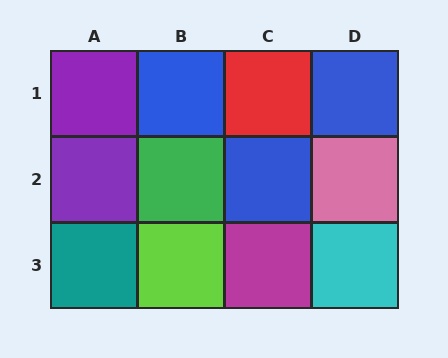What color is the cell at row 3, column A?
Teal.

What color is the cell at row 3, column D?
Cyan.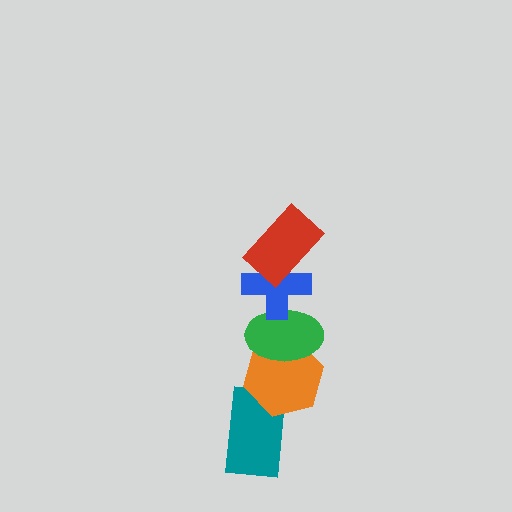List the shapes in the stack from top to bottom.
From top to bottom: the red rectangle, the blue cross, the green ellipse, the orange hexagon, the teal rectangle.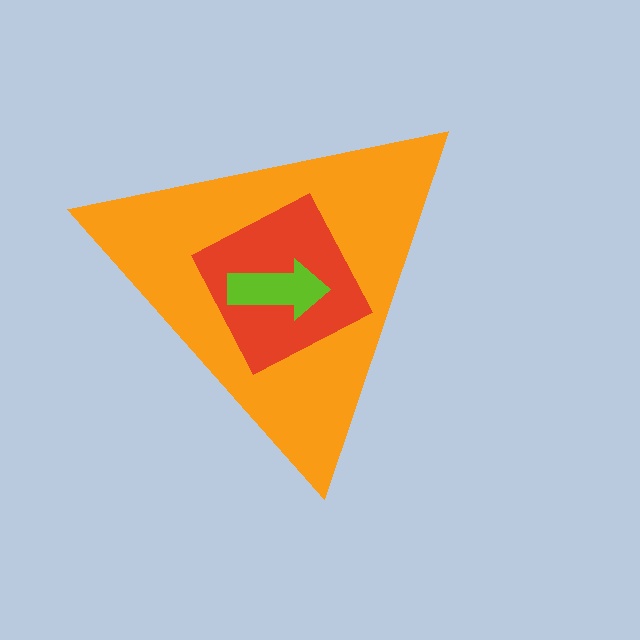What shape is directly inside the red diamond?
The lime arrow.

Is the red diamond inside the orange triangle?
Yes.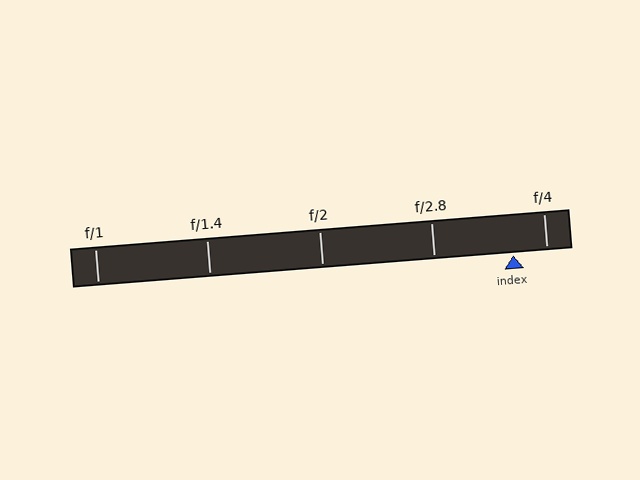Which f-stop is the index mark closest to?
The index mark is closest to f/4.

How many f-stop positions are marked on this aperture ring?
There are 5 f-stop positions marked.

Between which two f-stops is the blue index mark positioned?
The index mark is between f/2.8 and f/4.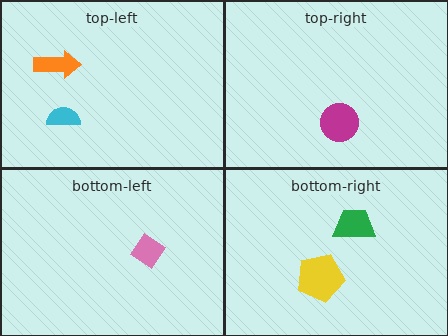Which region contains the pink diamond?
The bottom-left region.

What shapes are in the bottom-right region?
The green trapezoid, the yellow pentagon.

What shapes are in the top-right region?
The magenta circle.